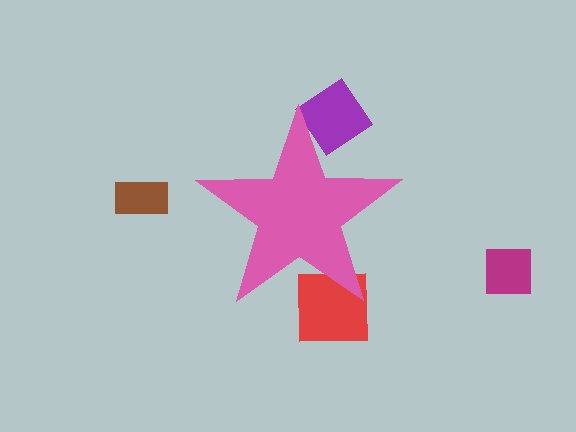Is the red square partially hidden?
Yes, the red square is partially hidden behind the pink star.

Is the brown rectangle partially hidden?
No, the brown rectangle is fully visible.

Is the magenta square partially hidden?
No, the magenta square is fully visible.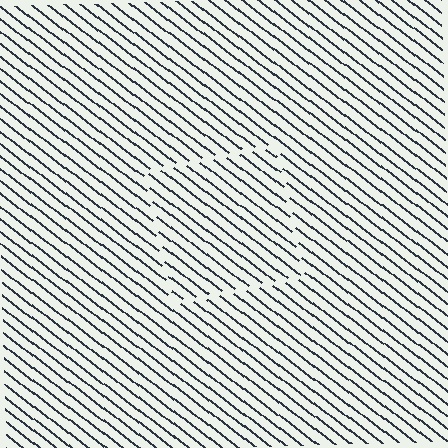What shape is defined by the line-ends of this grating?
An illusory square. The interior of the shape contains the same grating, shifted by half a period — the contour is defined by the phase discontinuity where line-ends from the inner and outer gratings abut.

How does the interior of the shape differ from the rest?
The interior of the shape contains the same grating, shifted by half a period — the contour is defined by the phase discontinuity where line-ends from the inner and outer gratings abut.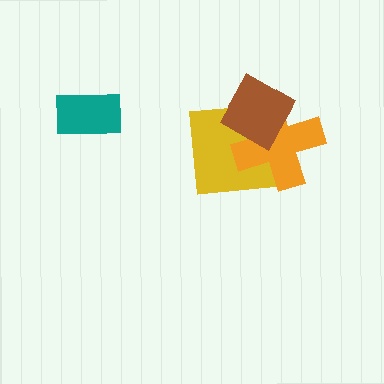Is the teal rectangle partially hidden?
No, no other shape covers it.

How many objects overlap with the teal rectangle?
0 objects overlap with the teal rectangle.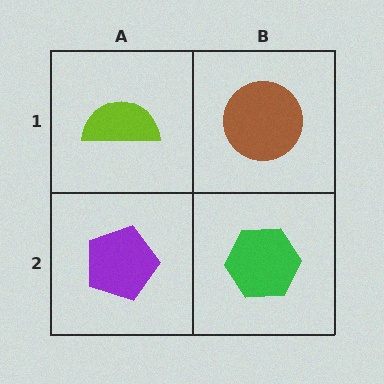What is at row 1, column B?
A brown circle.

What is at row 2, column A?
A purple pentagon.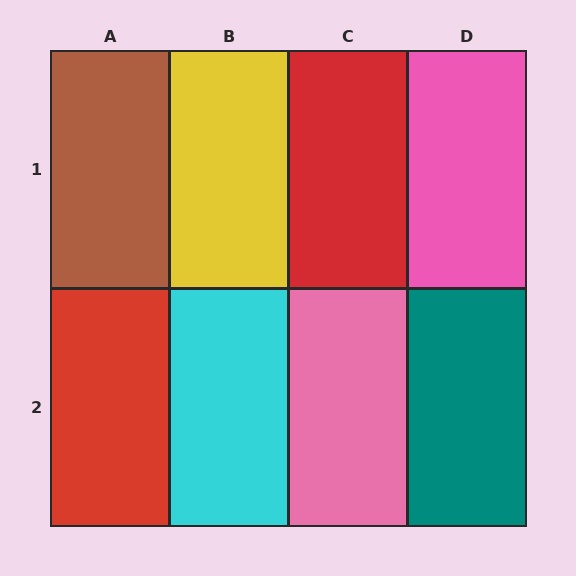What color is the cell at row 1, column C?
Red.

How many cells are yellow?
1 cell is yellow.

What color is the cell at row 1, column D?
Pink.